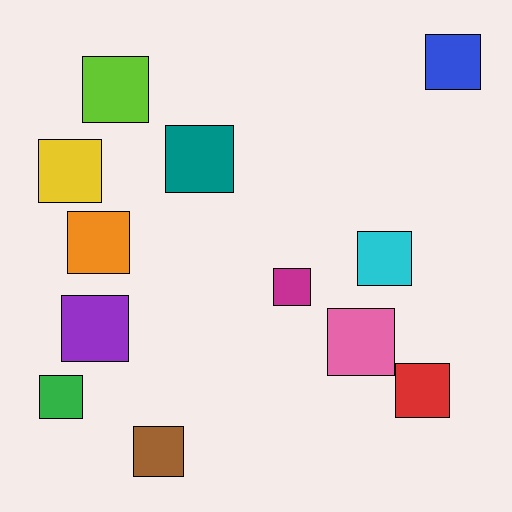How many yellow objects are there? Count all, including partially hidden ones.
There is 1 yellow object.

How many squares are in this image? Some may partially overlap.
There are 12 squares.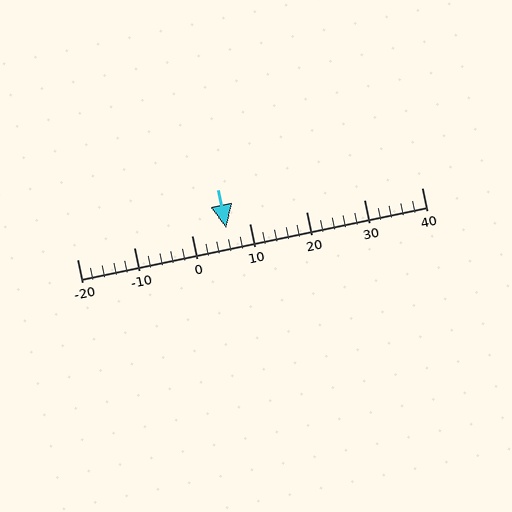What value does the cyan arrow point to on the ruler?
The cyan arrow points to approximately 6.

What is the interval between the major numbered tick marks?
The major tick marks are spaced 10 units apart.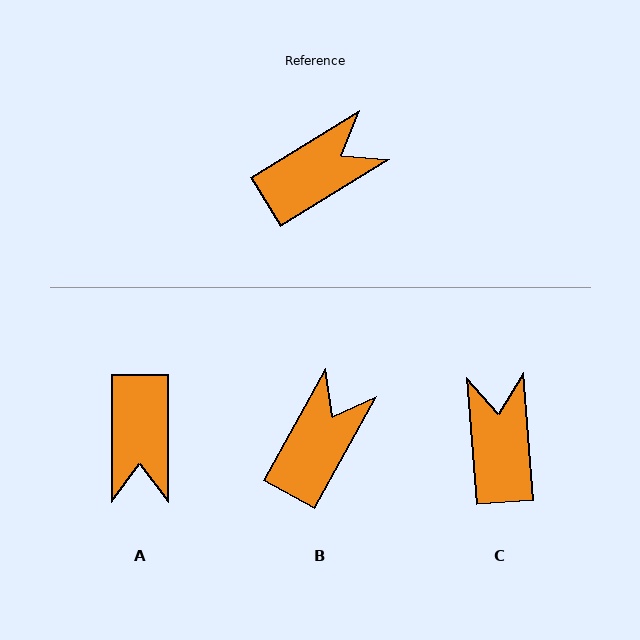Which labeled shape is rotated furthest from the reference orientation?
A, about 122 degrees away.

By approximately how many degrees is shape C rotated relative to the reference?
Approximately 63 degrees counter-clockwise.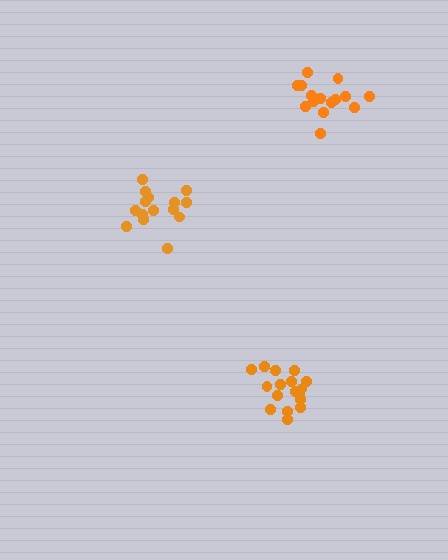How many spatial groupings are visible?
There are 3 spatial groupings.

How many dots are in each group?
Group 1: 17 dots, Group 2: 15 dots, Group 3: 15 dots (47 total).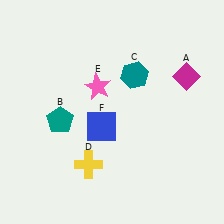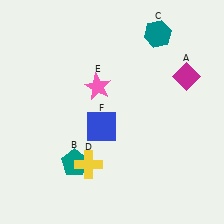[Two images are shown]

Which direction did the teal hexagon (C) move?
The teal hexagon (C) moved up.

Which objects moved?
The objects that moved are: the teal pentagon (B), the teal hexagon (C).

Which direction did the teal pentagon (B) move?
The teal pentagon (B) moved down.